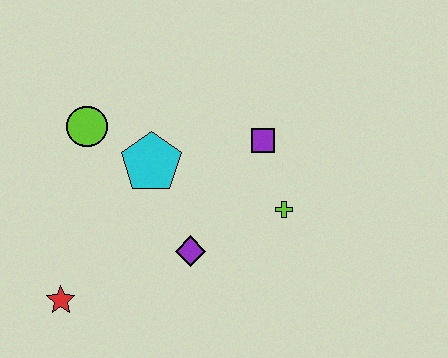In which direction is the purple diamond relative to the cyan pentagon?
The purple diamond is below the cyan pentagon.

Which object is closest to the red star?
The purple diamond is closest to the red star.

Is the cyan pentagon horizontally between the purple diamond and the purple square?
No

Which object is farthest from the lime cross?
The red star is farthest from the lime cross.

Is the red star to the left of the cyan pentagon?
Yes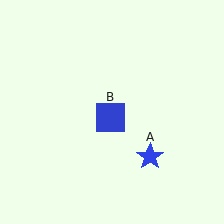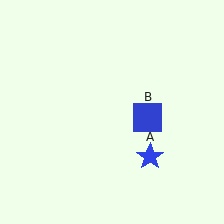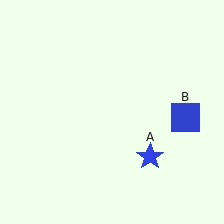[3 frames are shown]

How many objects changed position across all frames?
1 object changed position: blue square (object B).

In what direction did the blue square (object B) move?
The blue square (object B) moved right.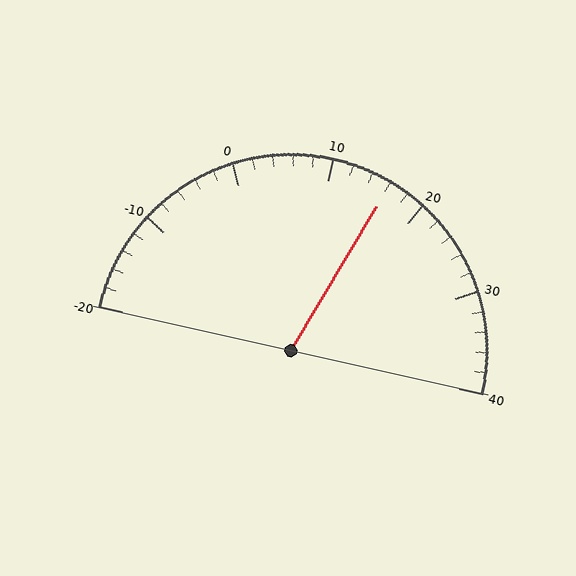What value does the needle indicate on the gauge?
The needle indicates approximately 16.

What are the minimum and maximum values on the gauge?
The gauge ranges from -20 to 40.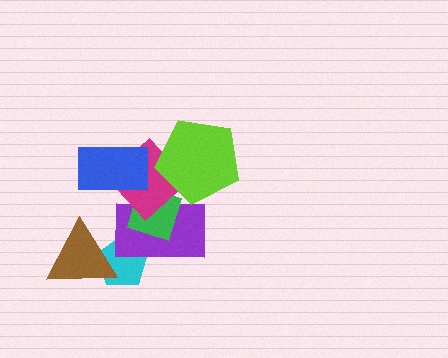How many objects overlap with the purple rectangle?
3 objects overlap with the purple rectangle.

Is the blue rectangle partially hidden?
No, no other shape covers it.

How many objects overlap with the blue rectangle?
1 object overlaps with the blue rectangle.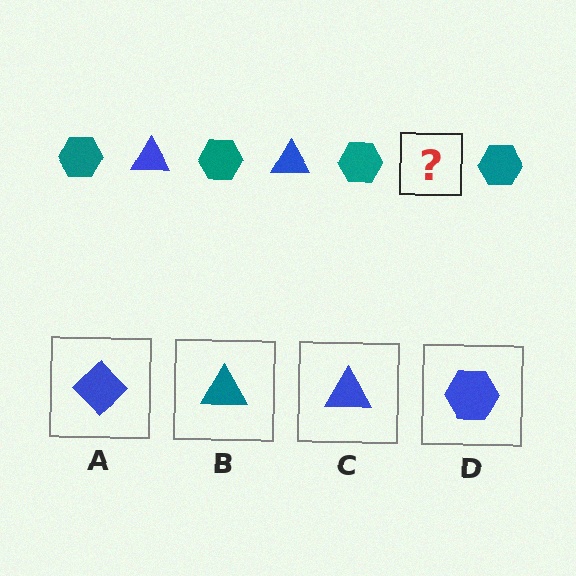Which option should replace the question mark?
Option C.